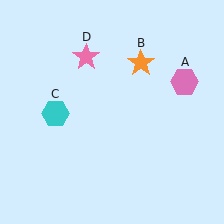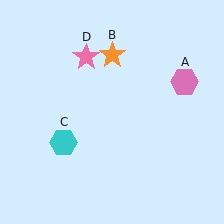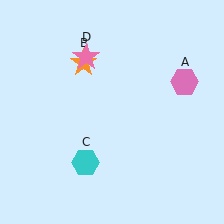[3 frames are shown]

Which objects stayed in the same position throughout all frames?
Pink hexagon (object A) and pink star (object D) remained stationary.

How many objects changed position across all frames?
2 objects changed position: orange star (object B), cyan hexagon (object C).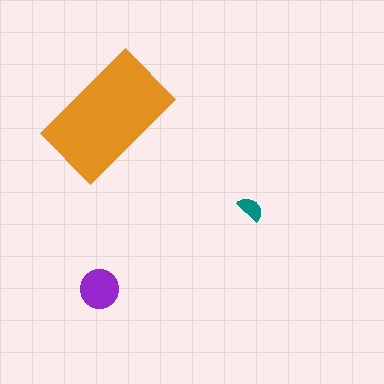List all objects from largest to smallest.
The orange rectangle, the purple circle, the teal semicircle.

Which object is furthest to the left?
The purple circle is leftmost.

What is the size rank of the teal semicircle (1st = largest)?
3rd.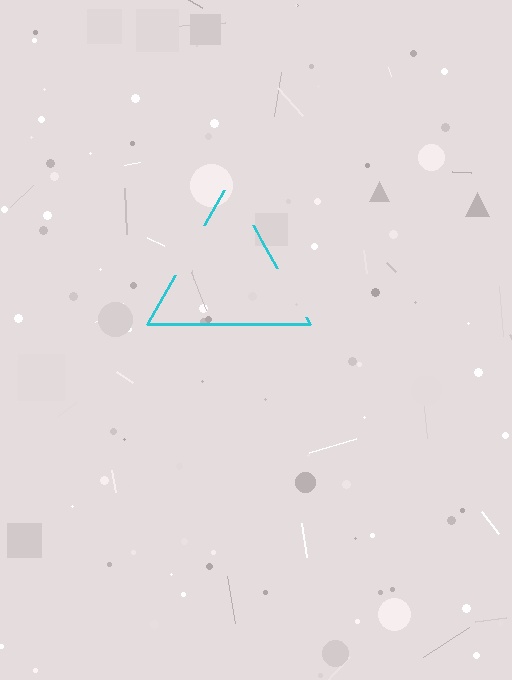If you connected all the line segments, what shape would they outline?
They would outline a triangle.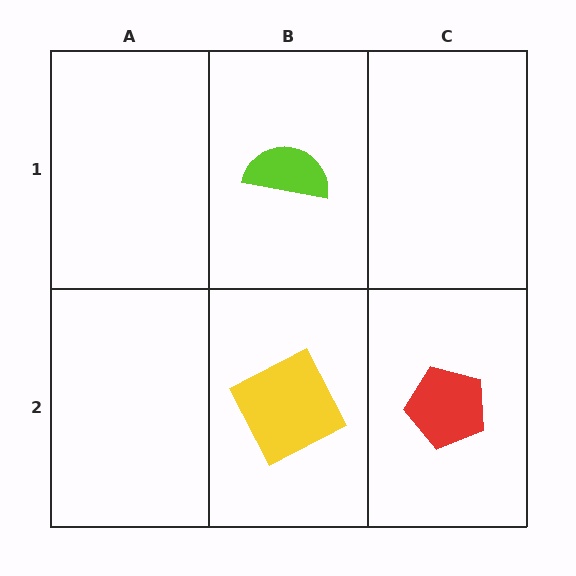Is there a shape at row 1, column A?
No, that cell is empty.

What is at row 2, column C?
A red pentagon.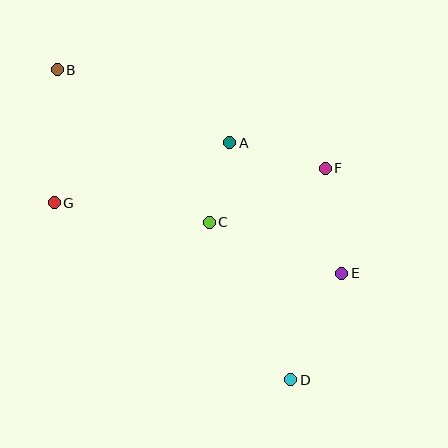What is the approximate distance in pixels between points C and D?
The distance between C and D is approximately 178 pixels.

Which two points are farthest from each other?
Points B and D are farthest from each other.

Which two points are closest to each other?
Points A and C are closest to each other.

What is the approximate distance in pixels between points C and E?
The distance between C and E is approximately 142 pixels.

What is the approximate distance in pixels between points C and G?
The distance between C and G is approximately 156 pixels.